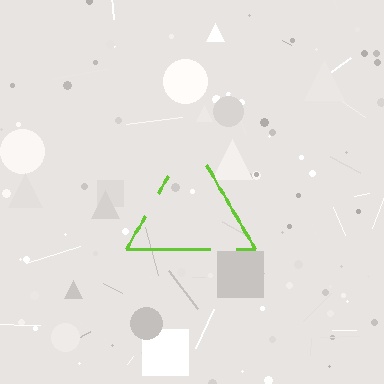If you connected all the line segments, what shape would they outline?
They would outline a triangle.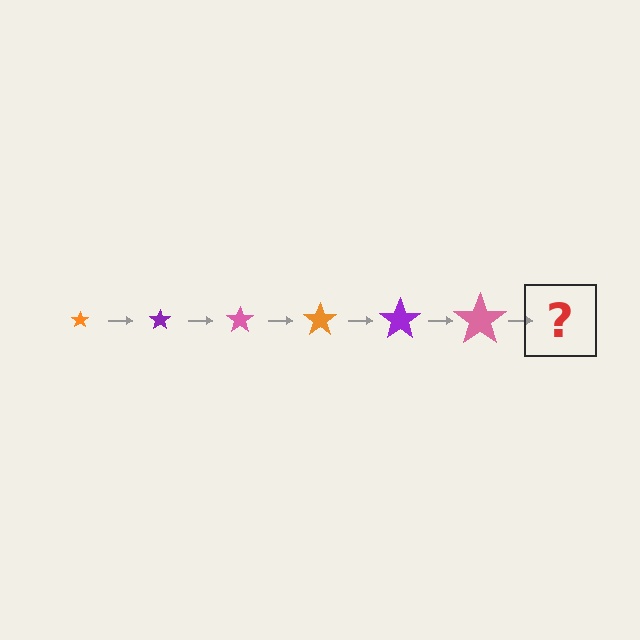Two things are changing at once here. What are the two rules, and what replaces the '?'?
The two rules are that the star grows larger each step and the color cycles through orange, purple, and pink. The '?' should be an orange star, larger than the previous one.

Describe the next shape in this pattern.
It should be an orange star, larger than the previous one.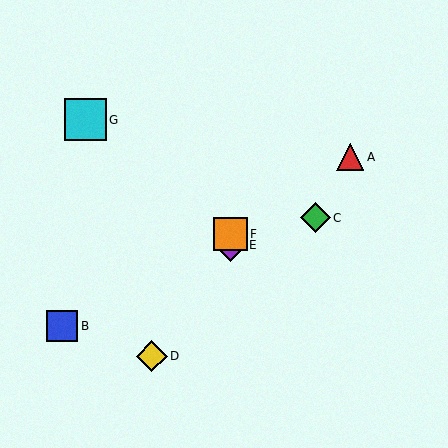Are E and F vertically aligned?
Yes, both are at x≈231.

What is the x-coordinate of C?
Object C is at x≈315.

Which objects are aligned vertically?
Objects E, F are aligned vertically.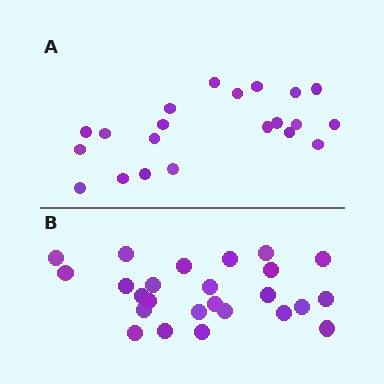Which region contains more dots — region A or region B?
Region B (the bottom region) has more dots.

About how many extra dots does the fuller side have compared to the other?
Region B has about 4 more dots than region A.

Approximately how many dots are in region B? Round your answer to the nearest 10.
About 20 dots. (The exact count is 25, which rounds to 20.)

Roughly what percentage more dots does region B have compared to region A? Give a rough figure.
About 20% more.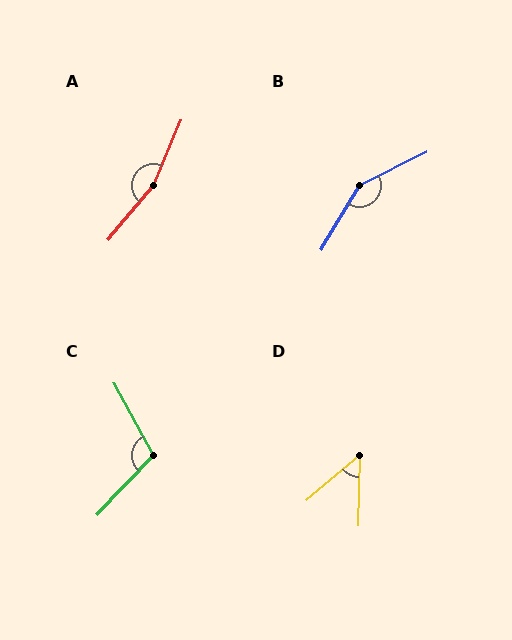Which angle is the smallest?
D, at approximately 49 degrees.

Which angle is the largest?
A, at approximately 162 degrees.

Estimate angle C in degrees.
Approximately 107 degrees.